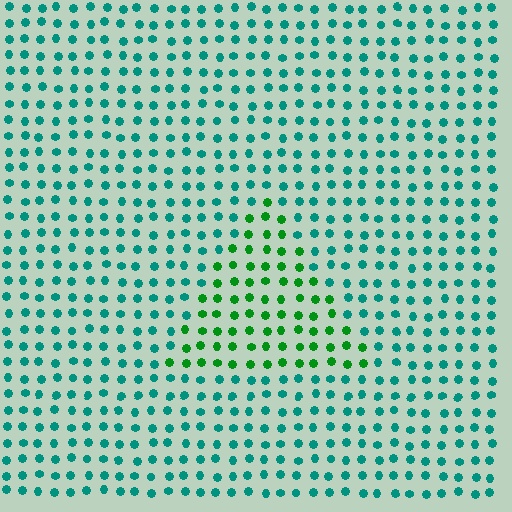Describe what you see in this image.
The image is filled with small teal elements in a uniform arrangement. A triangle-shaped region is visible where the elements are tinted to a slightly different hue, forming a subtle color boundary.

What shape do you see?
I see a triangle.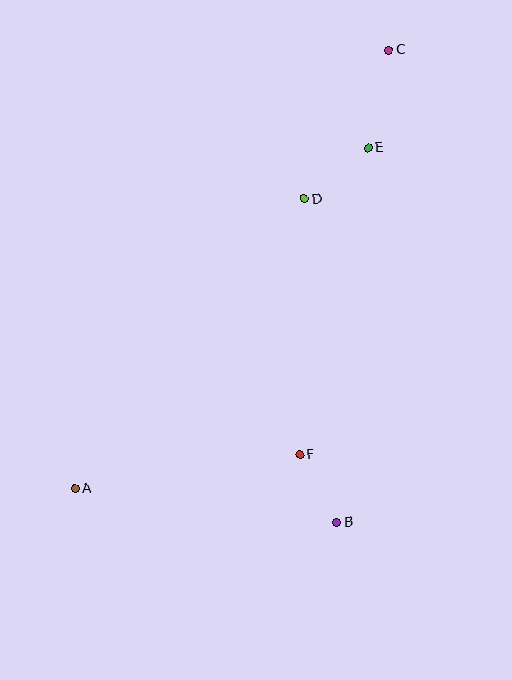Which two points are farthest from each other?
Points A and C are farthest from each other.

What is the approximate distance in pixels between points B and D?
The distance between B and D is approximately 325 pixels.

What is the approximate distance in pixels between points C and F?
The distance between C and F is approximately 414 pixels.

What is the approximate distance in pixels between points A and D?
The distance between A and D is approximately 370 pixels.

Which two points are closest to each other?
Points B and F are closest to each other.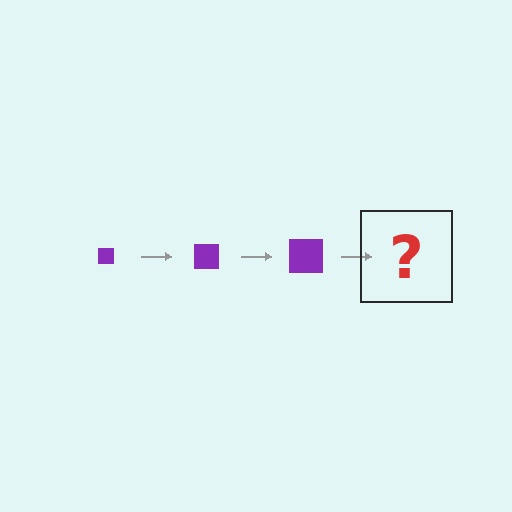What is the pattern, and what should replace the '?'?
The pattern is that the square gets progressively larger each step. The '?' should be a purple square, larger than the previous one.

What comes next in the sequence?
The next element should be a purple square, larger than the previous one.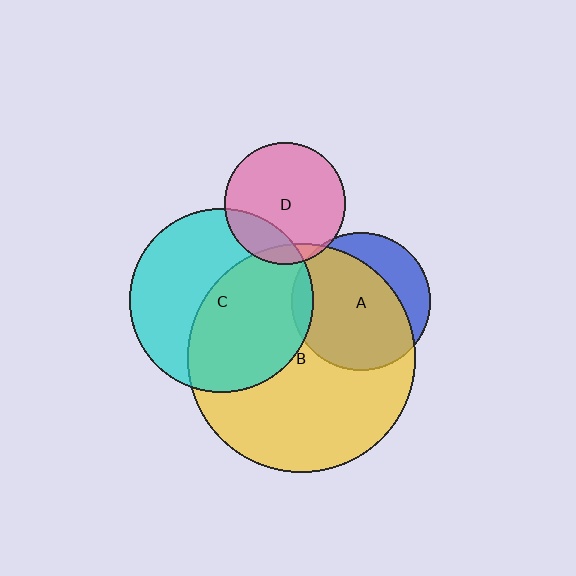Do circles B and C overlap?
Yes.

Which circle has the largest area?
Circle B (yellow).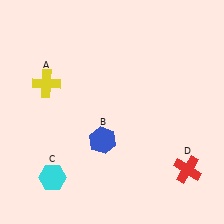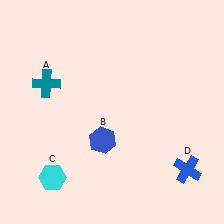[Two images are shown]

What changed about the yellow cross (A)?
In Image 1, A is yellow. In Image 2, it changed to teal.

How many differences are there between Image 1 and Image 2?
There are 2 differences between the two images.